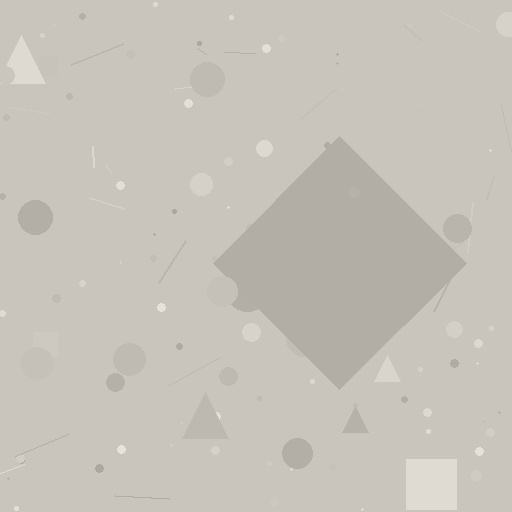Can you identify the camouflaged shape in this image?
The camouflaged shape is a diamond.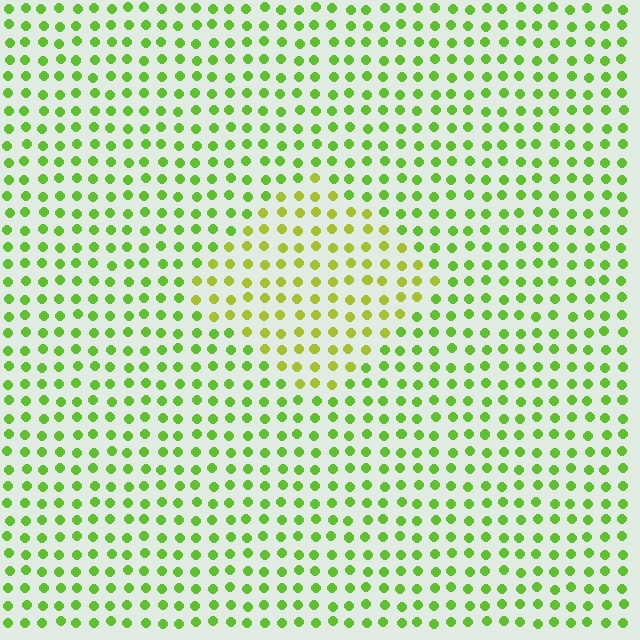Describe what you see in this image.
The image is filled with small lime elements in a uniform arrangement. A diamond-shaped region is visible where the elements are tinted to a slightly different hue, forming a subtle color boundary.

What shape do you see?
I see a diamond.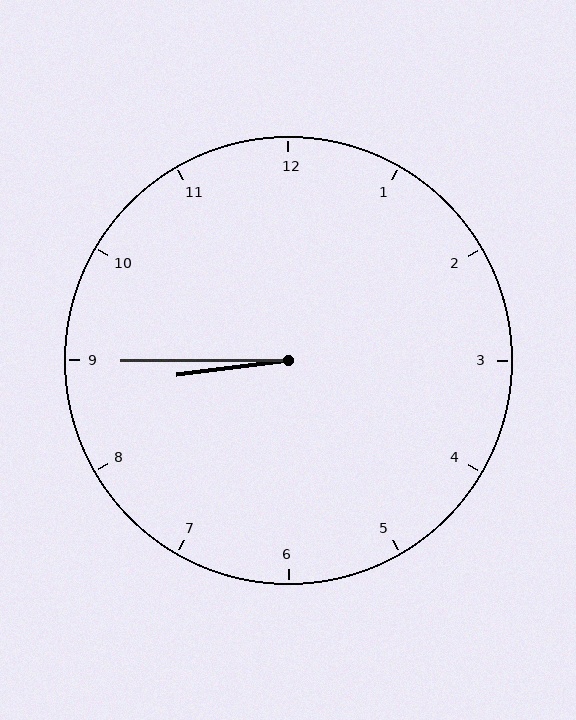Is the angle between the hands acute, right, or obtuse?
It is acute.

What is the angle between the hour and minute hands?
Approximately 8 degrees.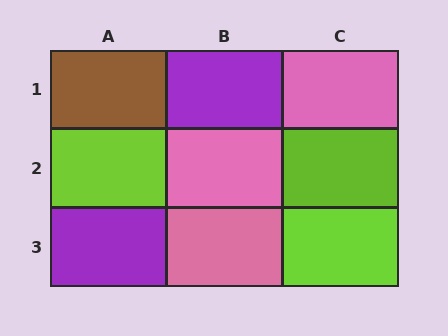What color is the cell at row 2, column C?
Lime.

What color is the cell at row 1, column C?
Pink.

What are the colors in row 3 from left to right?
Purple, pink, lime.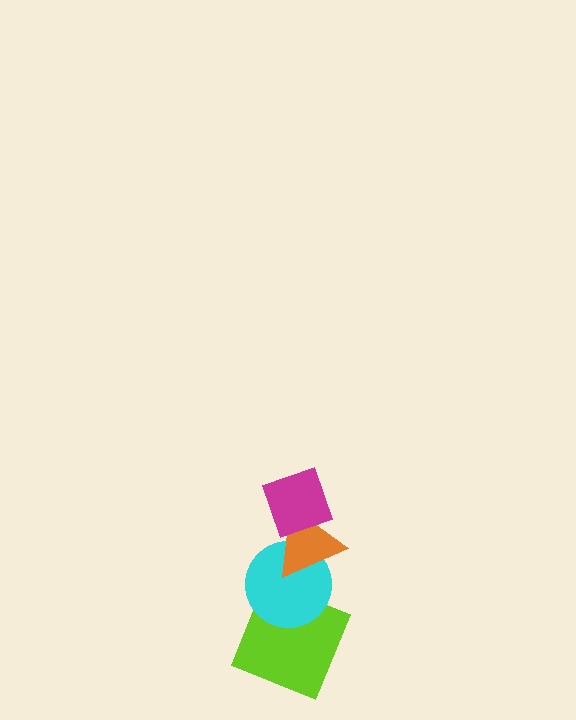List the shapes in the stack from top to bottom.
From top to bottom: the magenta diamond, the orange triangle, the cyan circle, the lime square.